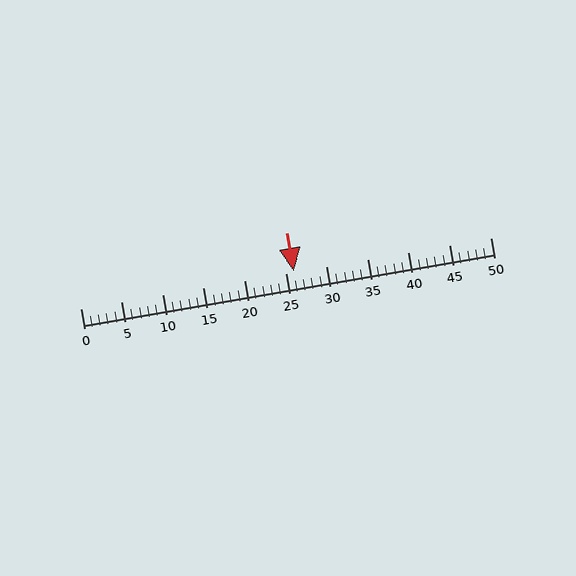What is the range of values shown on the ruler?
The ruler shows values from 0 to 50.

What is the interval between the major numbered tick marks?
The major tick marks are spaced 5 units apart.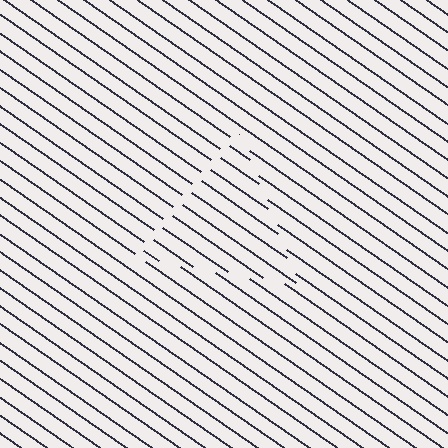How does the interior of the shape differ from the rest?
The interior of the shape contains the same grating, shifted by half a period — the contour is defined by the phase discontinuity where line-ends from the inner and outer gratings abut.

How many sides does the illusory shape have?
3 sides — the line-ends trace a triangle.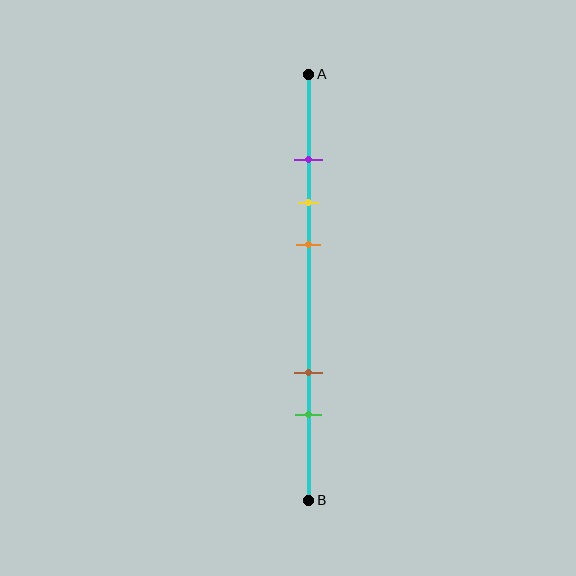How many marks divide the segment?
There are 5 marks dividing the segment.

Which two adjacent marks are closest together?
The purple and yellow marks are the closest adjacent pair.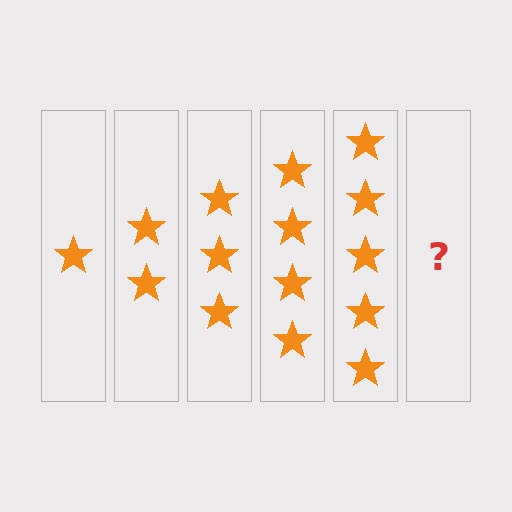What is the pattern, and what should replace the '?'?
The pattern is that each step adds one more star. The '?' should be 6 stars.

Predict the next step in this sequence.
The next step is 6 stars.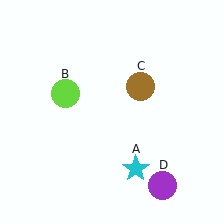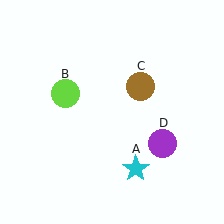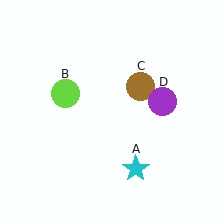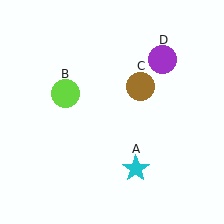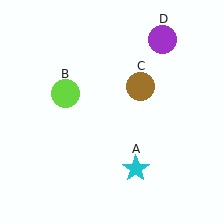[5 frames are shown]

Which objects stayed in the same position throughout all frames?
Cyan star (object A) and lime circle (object B) and brown circle (object C) remained stationary.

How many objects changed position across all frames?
1 object changed position: purple circle (object D).